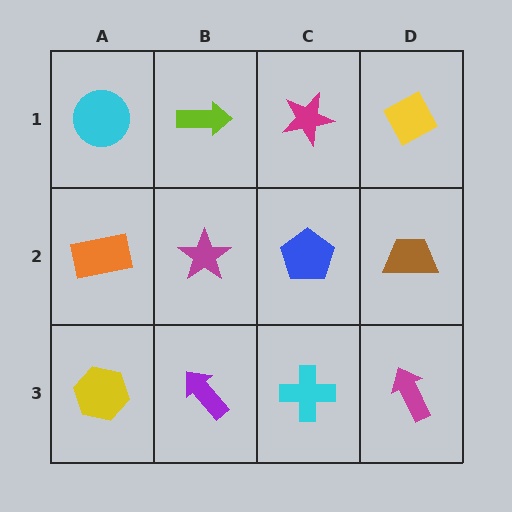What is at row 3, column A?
A yellow hexagon.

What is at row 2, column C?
A blue pentagon.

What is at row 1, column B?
A lime arrow.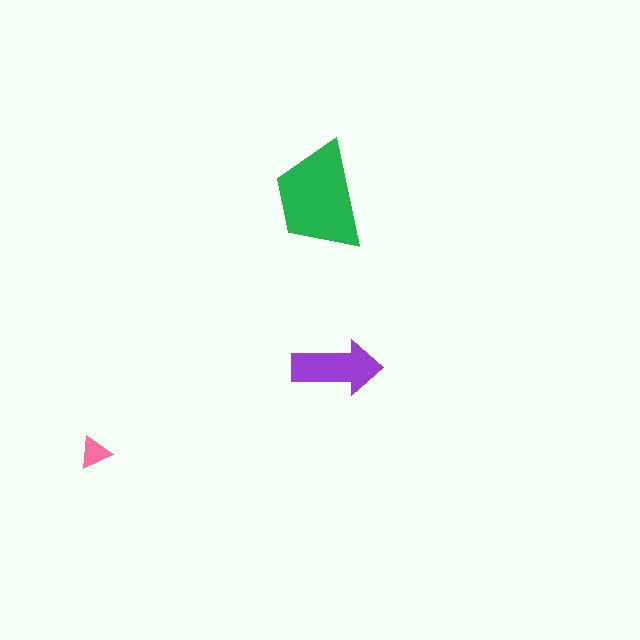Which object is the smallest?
The pink triangle.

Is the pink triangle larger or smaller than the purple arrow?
Smaller.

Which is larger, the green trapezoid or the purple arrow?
The green trapezoid.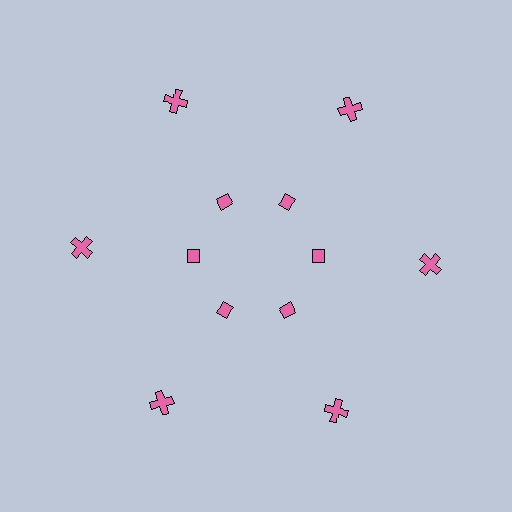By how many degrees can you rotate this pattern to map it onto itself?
The pattern maps onto itself every 60 degrees of rotation.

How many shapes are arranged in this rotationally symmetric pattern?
There are 12 shapes, arranged in 6 groups of 2.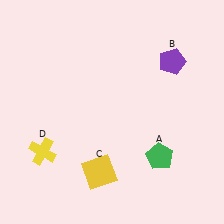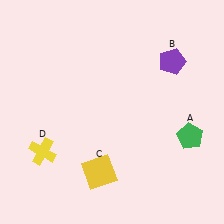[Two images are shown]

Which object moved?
The green pentagon (A) moved right.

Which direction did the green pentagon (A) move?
The green pentagon (A) moved right.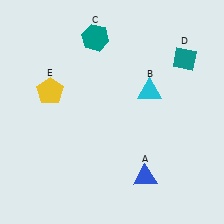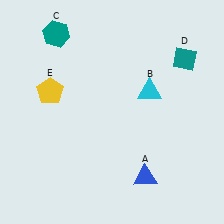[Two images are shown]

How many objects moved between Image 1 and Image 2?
1 object moved between the two images.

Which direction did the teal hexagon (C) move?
The teal hexagon (C) moved left.